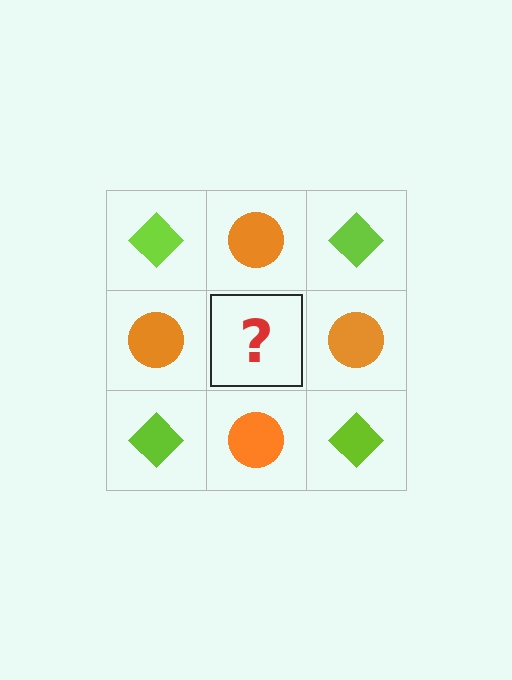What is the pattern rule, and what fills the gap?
The rule is that it alternates lime diamond and orange circle in a checkerboard pattern. The gap should be filled with a lime diamond.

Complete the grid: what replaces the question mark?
The question mark should be replaced with a lime diamond.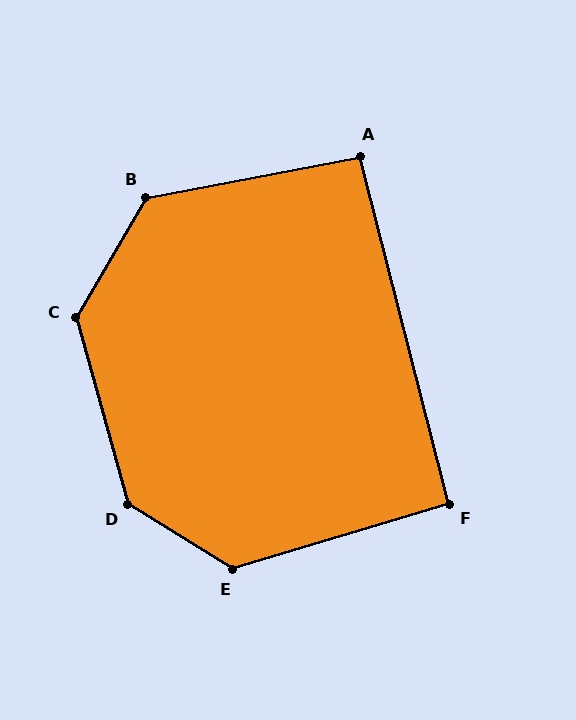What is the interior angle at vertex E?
Approximately 132 degrees (obtuse).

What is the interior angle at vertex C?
Approximately 135 degrees (obtuse).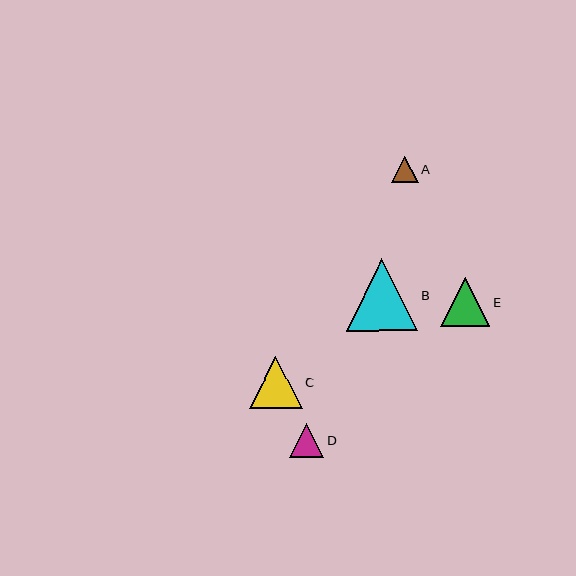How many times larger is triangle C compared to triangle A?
Triangle C is approximately 2.0 times the size of triangle A.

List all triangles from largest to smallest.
From largest to smallest: B, C, E, D, A.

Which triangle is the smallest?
Triangle A is the smallest with a size of approximately 26 pixels.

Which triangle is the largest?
Triangle B is the largest with a size of approximately 72 pixels.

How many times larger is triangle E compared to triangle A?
Triangle E is approximately 1.9 times the size of triangle A.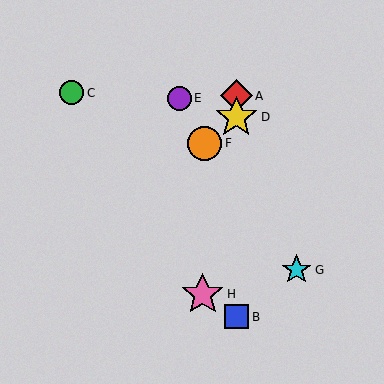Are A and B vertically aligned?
Yes, both are at x≈236.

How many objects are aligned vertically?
3 objects (A, B, D) are aligned vertically.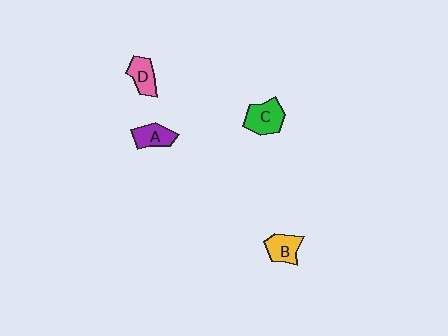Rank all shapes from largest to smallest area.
From largest to smallest: C (green), B (yellow), A (purple), D (pink).